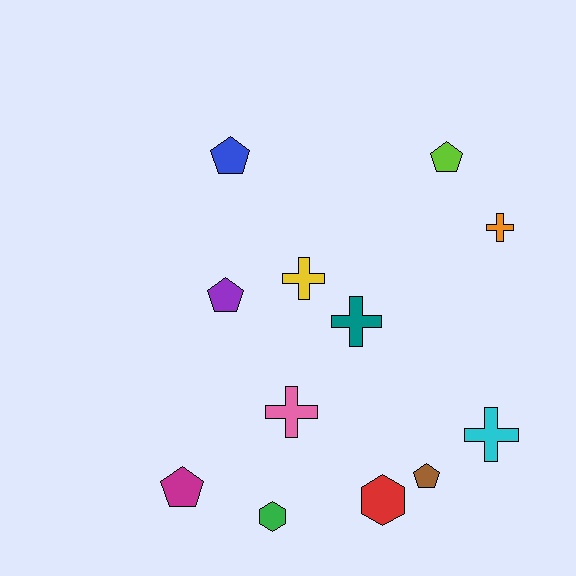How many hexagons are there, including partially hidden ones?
There are 2 hexagons.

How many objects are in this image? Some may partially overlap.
There are 12 objects.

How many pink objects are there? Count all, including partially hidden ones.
There is 1 pink object.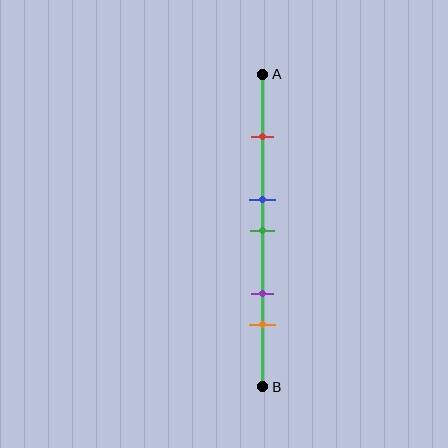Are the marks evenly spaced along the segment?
No, the marks are not evenly spaced.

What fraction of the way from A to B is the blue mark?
The blue mark is approximately 40% (0.4) of the way from A to B.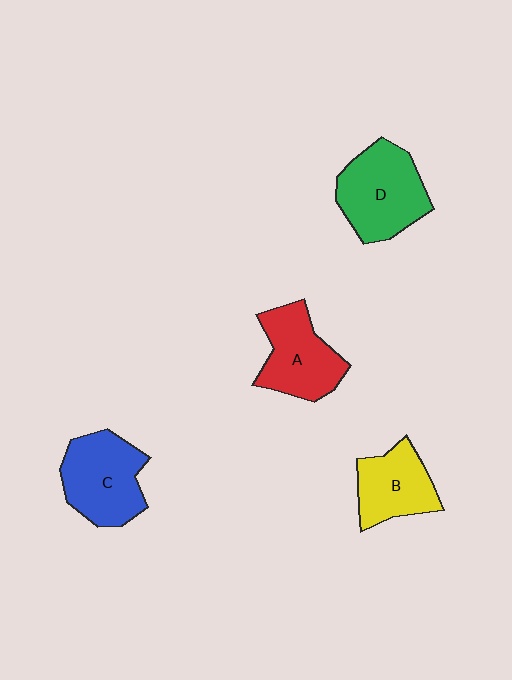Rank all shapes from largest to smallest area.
From largest to smallest: D (green), C (blue), A (red), B (yellow).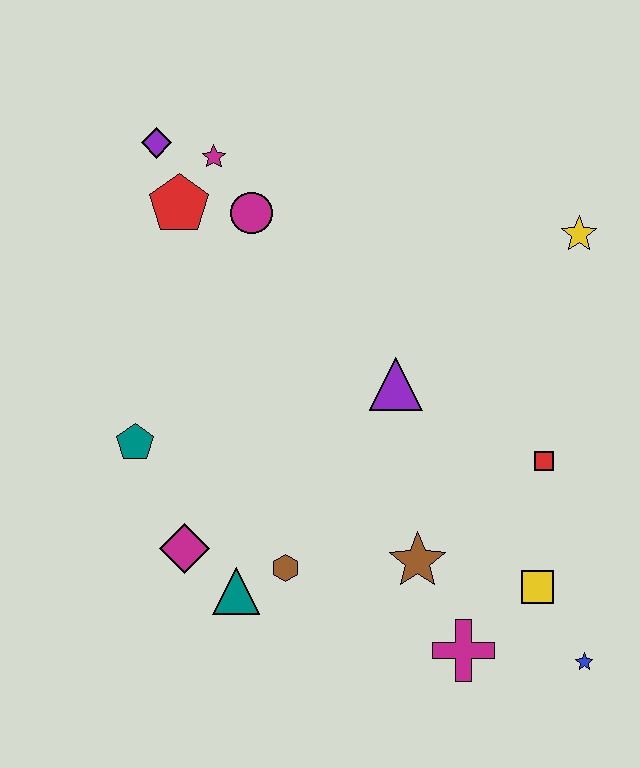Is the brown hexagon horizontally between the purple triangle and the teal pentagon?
Yes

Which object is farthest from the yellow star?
The magenta diamond is farthest from the yellow star.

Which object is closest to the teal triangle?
The brown hexagon is closest to the teal triangle.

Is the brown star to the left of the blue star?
Yes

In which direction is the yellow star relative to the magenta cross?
The yellow star is above the magenta cross.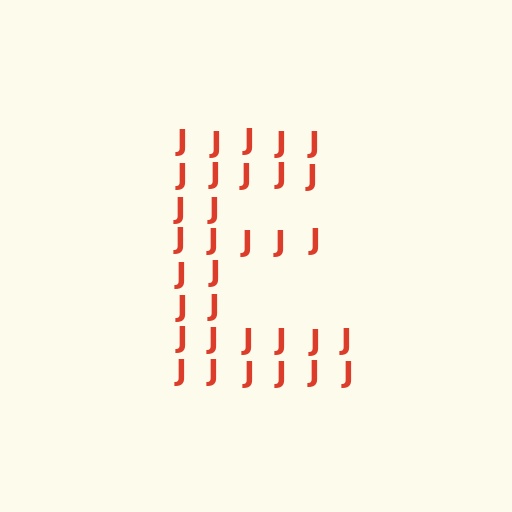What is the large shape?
The large shape is the letter E.